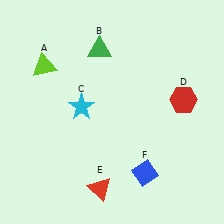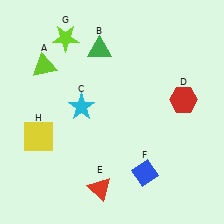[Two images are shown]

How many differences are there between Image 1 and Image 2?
There are 2 differences between the two images.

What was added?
A lime star (G), a yellow square (H) were added in Image 2.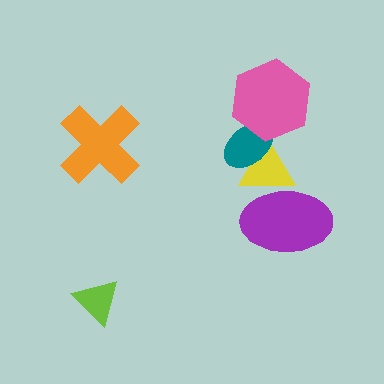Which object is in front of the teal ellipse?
The pink hexagon is in front of the teal ellipse.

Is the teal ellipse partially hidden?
Yes, it is partially covered by another shape.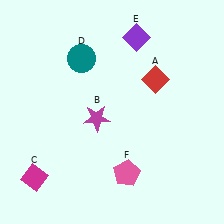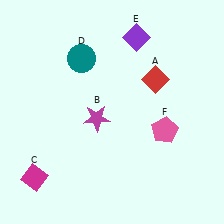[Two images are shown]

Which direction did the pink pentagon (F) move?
The pink pentagon (F) moved up.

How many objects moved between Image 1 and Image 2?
1 object moved between the two images.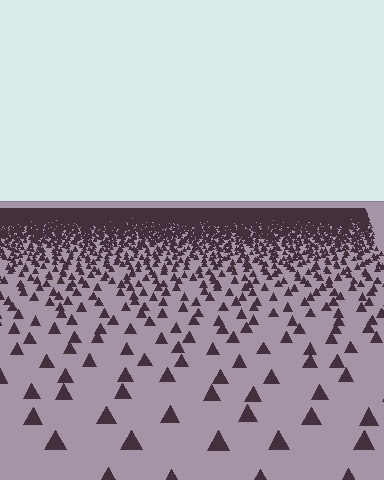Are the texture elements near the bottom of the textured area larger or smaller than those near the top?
Larger. Near the bottom, elements are closer to the viewer and appear at a bigger on-screen size.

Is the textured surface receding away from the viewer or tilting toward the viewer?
The surface is receding away from the viewer. Texture elements get smaller and denser toward the top.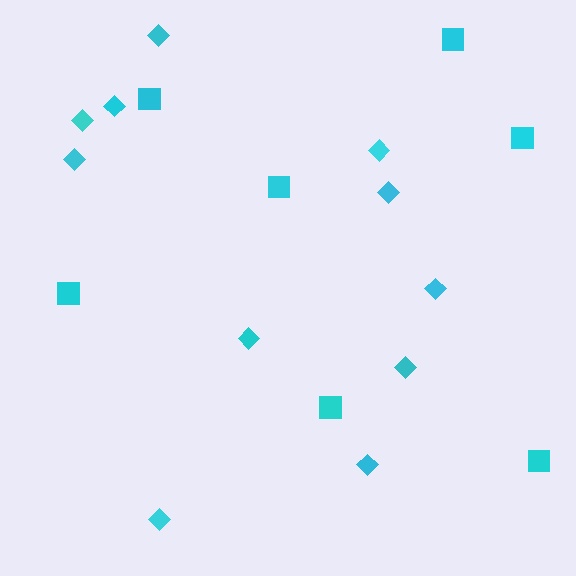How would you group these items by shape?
There are 2 groups: one group of diamonds (11) and one group of squares (7).